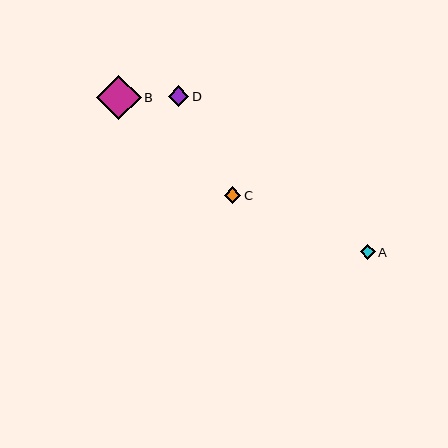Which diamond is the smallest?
Diamond A is the smallest with a size of approximately 15 pixels.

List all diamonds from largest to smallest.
From largest to smallest: B, D, C, A.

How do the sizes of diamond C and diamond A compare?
Diamond C and diamond A are approximately the same size.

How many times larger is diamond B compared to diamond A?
Diamond B is approximately 2.9 times the size of diamond A.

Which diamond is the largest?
Diamond B is the largest with a size of approximately 44 pixels.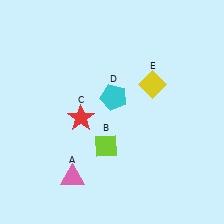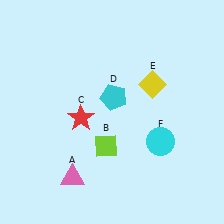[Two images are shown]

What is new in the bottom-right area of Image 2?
A cyan circle (F) was added in the bottom-right area of Image 2.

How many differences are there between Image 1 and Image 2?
There is 1 difference between the two images.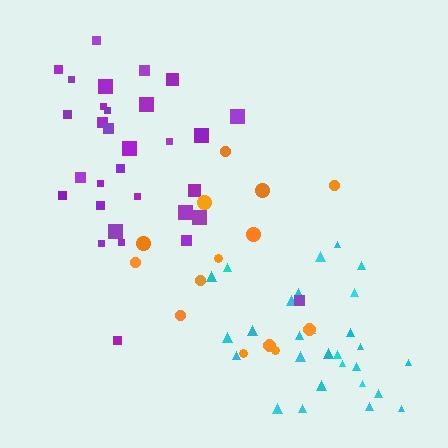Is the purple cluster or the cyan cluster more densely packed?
Purple.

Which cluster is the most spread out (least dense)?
Orange.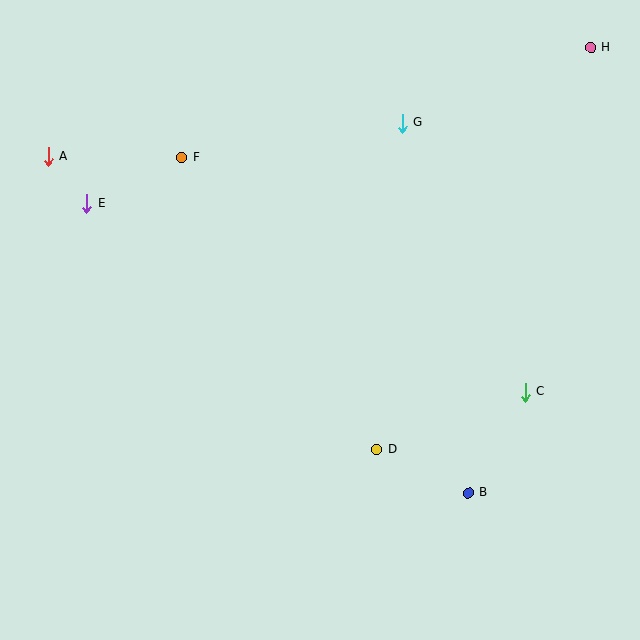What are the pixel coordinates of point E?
Point E is at (87, 203).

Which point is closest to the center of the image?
Point D at (377, 449) is closest to the center.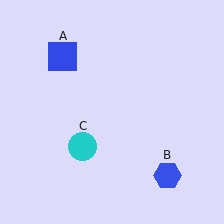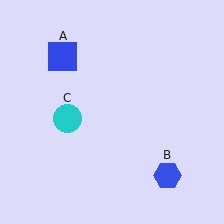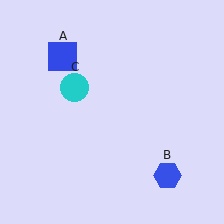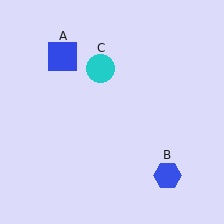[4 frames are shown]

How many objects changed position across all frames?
1 object changed position: cyan circle (object C).